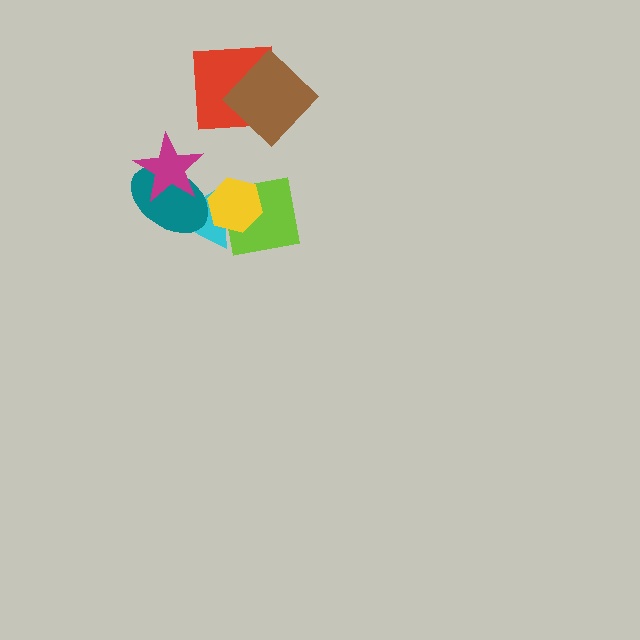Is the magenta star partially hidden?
No, no other shape covers it.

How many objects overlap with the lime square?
2 objects overlap with the lime square.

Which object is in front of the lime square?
The yellow hexagon is in front of the lime square.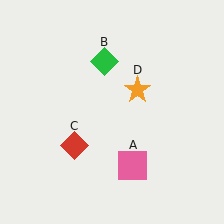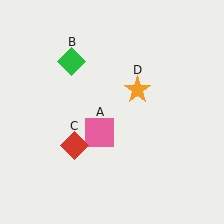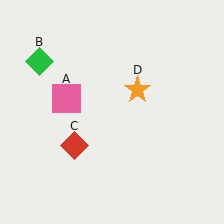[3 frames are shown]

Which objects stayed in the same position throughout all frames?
Red diamond (object C) and orange star (object D) remained stationary.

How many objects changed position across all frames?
2 objects changed position: pink square (object A), green diamond (object B).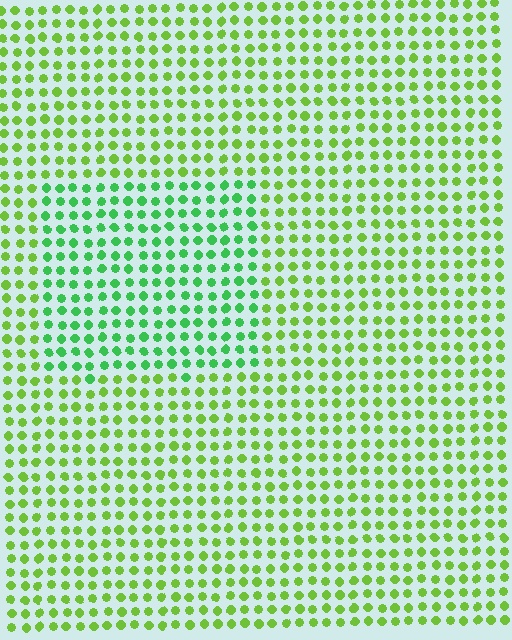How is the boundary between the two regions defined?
The boundary is defined purely by a slight shift in hue (about 34 degrees). Spacing, size, and orientation are identical on both sides.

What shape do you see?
I see a rectangle.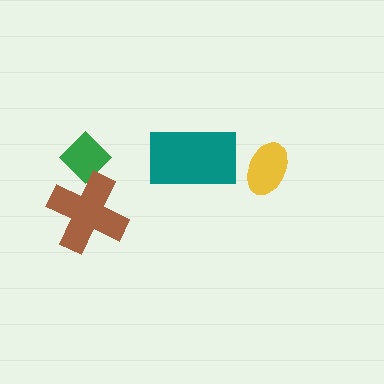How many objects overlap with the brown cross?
1 object overlaps with the brown cross.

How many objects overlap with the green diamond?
1 object overlaps with the green diamond.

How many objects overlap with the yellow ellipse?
0 objects overlap with the yellow ellipse.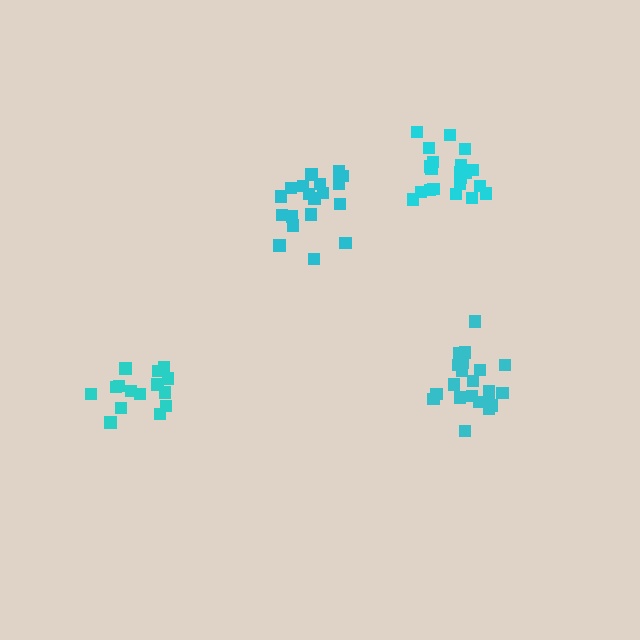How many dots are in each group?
Group 1: 21 dots, Group 2: 19 dots, Group 3: 21 dots, Group 4: 15 dots (76 total).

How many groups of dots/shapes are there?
There are 4 groups.